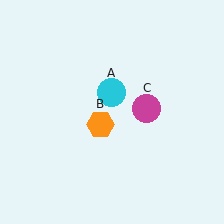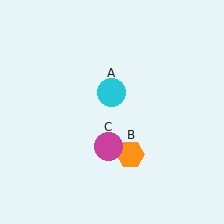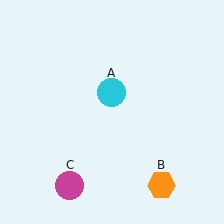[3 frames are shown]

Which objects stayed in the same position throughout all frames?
Cyan circle (object A) remained stationary.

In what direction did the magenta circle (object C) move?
The magenta circle (object C) moved down and to the left.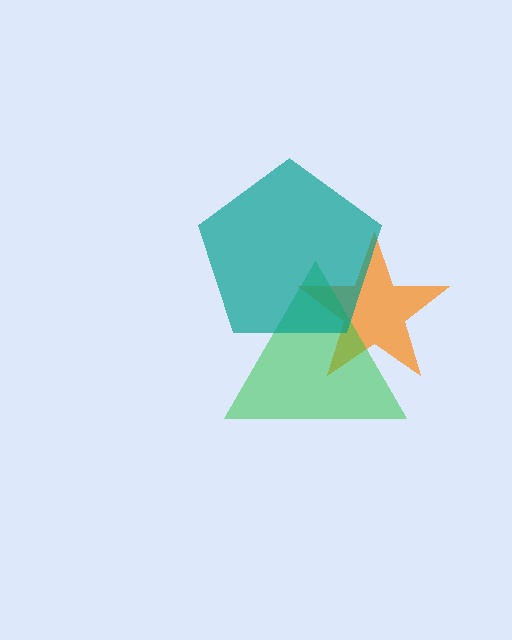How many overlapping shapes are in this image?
There are 3 overlapping shapes in the image.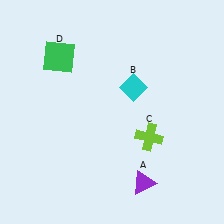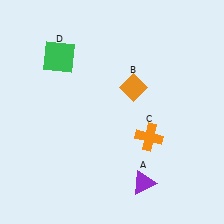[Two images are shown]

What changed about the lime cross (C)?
In Image 1, C is lime. In Image 2, it changed to orange.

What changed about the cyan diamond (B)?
In Image 1, B is cyan. In Image 2, it changed to orange.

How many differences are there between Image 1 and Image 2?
There are 2 differences between the two images.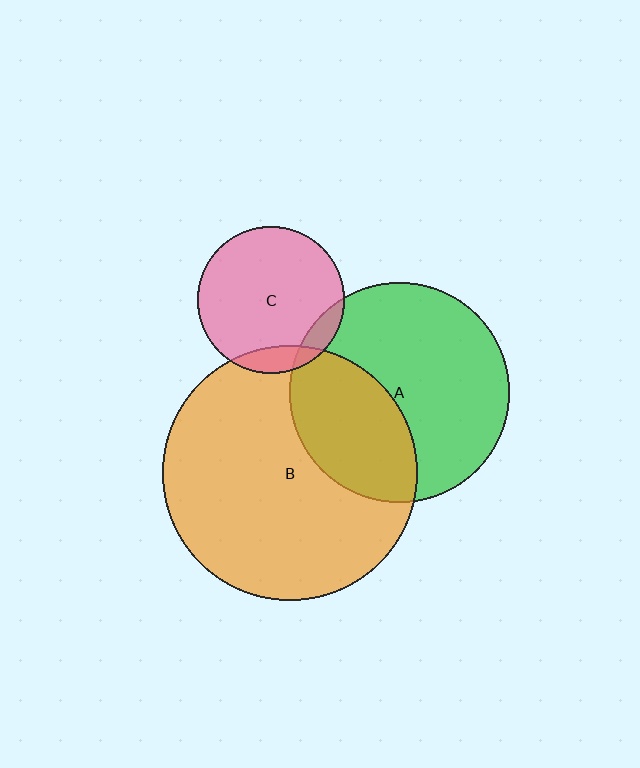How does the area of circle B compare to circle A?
Approximately 1.3 times.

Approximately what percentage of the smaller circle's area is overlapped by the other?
Approximately 10%.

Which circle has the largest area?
Circle B (orange).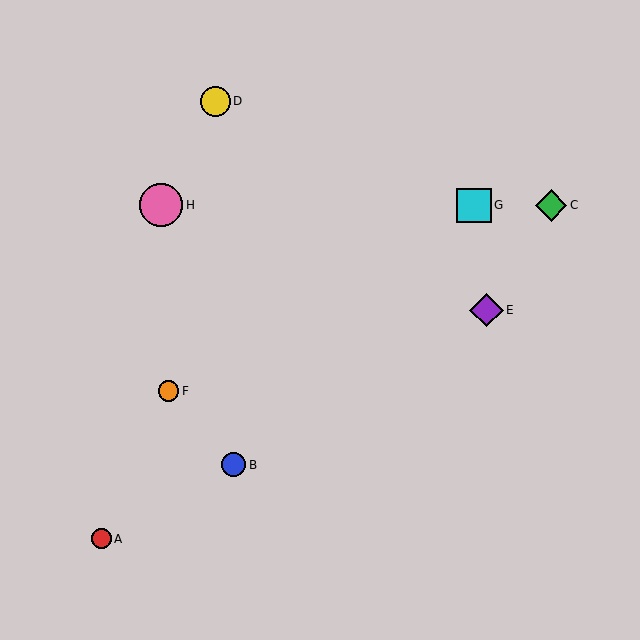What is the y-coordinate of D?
Object D is at y≈101.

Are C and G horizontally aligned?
Yes, both are at y≈205.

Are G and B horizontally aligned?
No, G is at y≈205 and B is at y≈465.